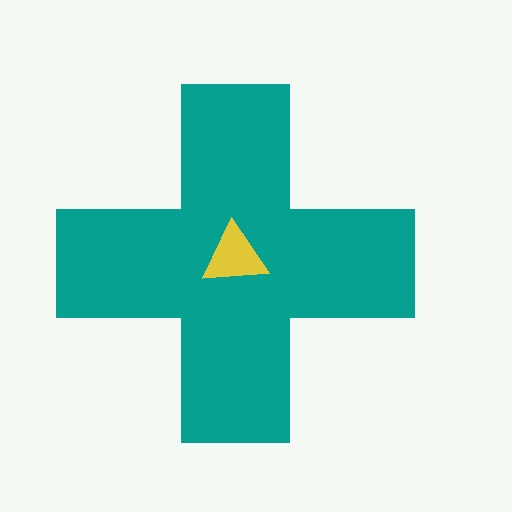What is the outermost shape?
The teal cross.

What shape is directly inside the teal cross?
The yellow triangle.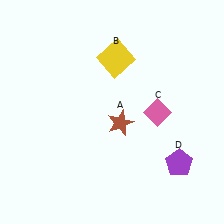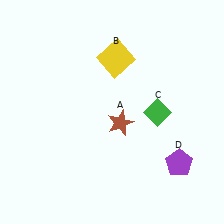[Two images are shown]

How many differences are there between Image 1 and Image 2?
There is 1 difference between the two images.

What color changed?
The diamond (C) changed from pink in Image 1 to green in Image 2.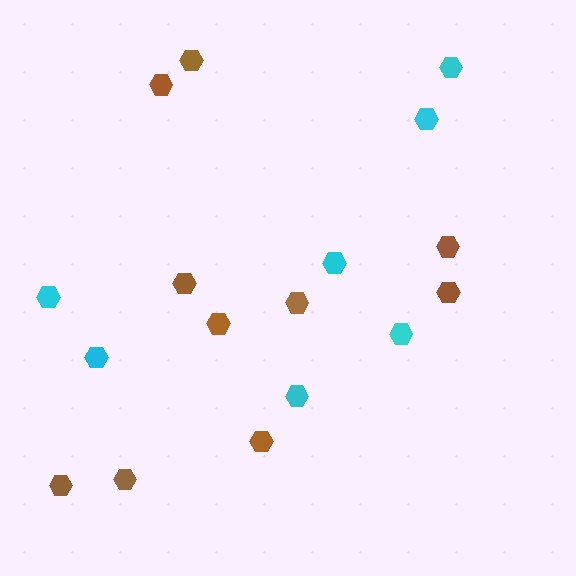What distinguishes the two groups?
There are 2 groups: one group of brown hexagons (10) and one group of cyan hexagons (7).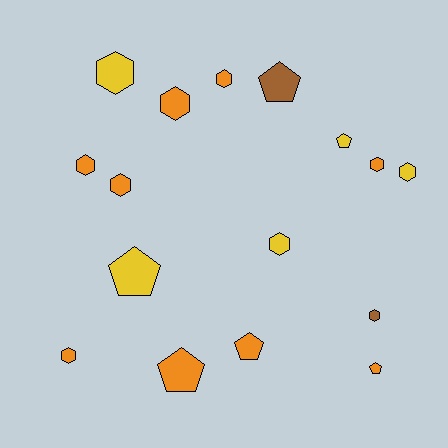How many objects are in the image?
There are 16 objects.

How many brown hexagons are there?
There is 1 brown hexagon.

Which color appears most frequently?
Orange, with 9 objects.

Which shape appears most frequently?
Hexagon, with 10 objects.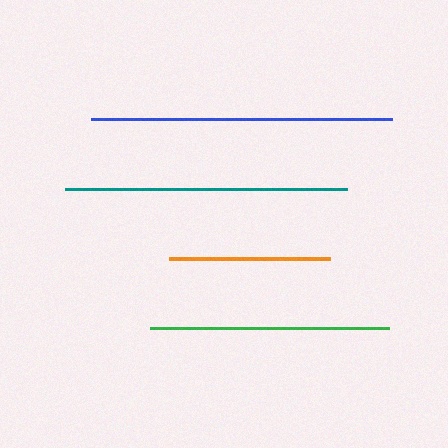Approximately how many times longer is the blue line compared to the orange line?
The blue line is approximately 1.9 times the length of the orange line.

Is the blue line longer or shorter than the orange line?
The blue line is longer than the orange line.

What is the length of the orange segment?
The orange segment is approximately 161 pixels long.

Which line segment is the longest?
The blue line is the longest at approximately 300 pixels.